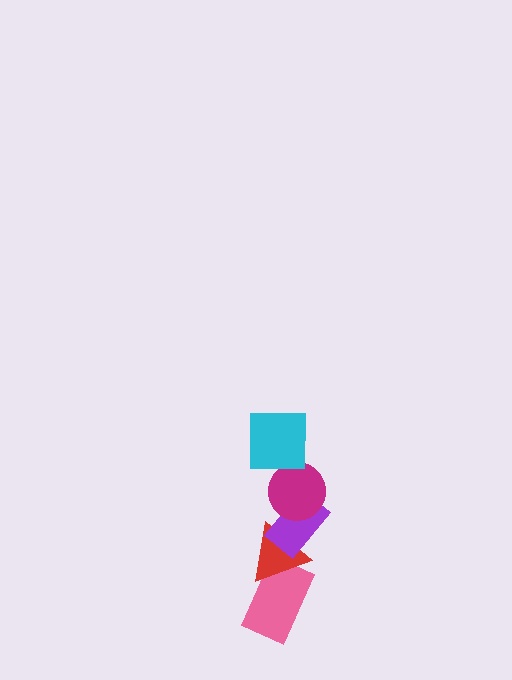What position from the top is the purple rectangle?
The purple rectangle is 3rd from the top.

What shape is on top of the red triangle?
The purple rectangle is on top of the red triangle.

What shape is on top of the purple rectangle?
The magenta circle is on top of the purple rectangle.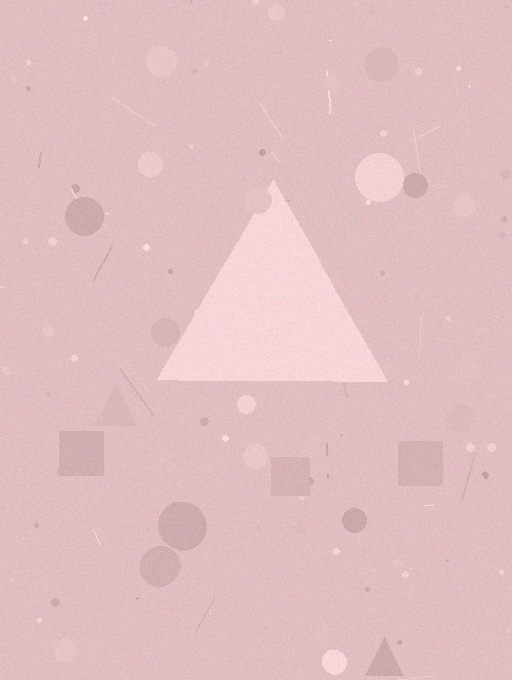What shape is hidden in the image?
A triangle is hidden in the image.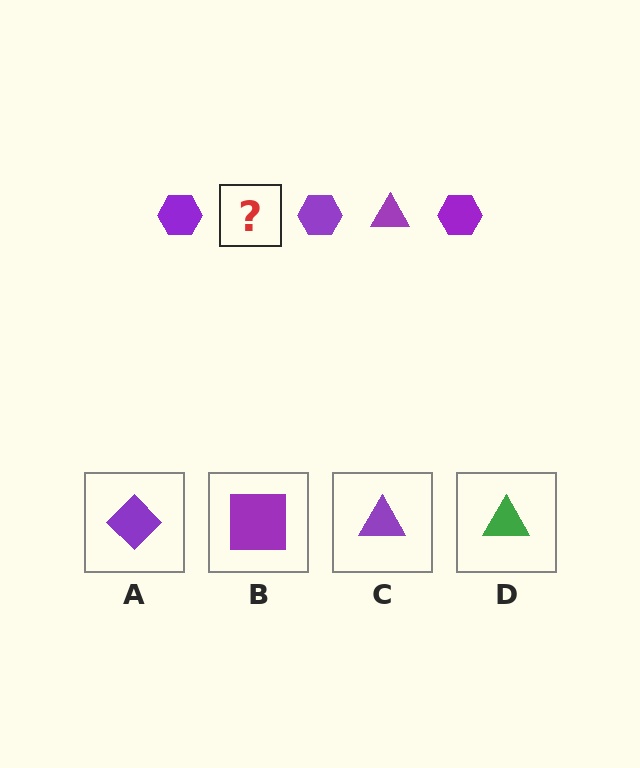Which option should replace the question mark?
Option C.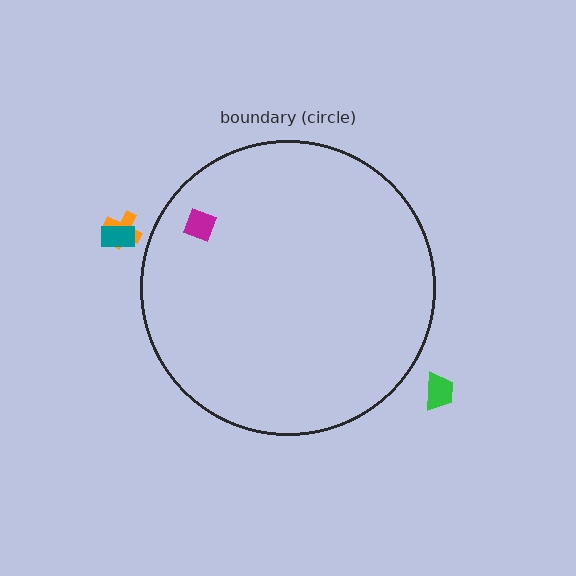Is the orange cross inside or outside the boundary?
Outside.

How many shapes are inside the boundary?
1 inside, 3 outside.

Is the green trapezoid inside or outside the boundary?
Outside.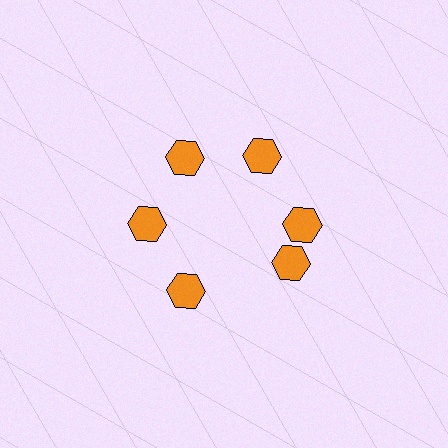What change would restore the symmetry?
The symmetry would be restored by rotating it back into even spacing with its neighbors so that all 6 hexagons sit at equal angles and equal distance from the center.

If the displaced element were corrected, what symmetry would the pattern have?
It would have 6-fold rotational symmetry — the pattern would map onto itself every 60 degrees.